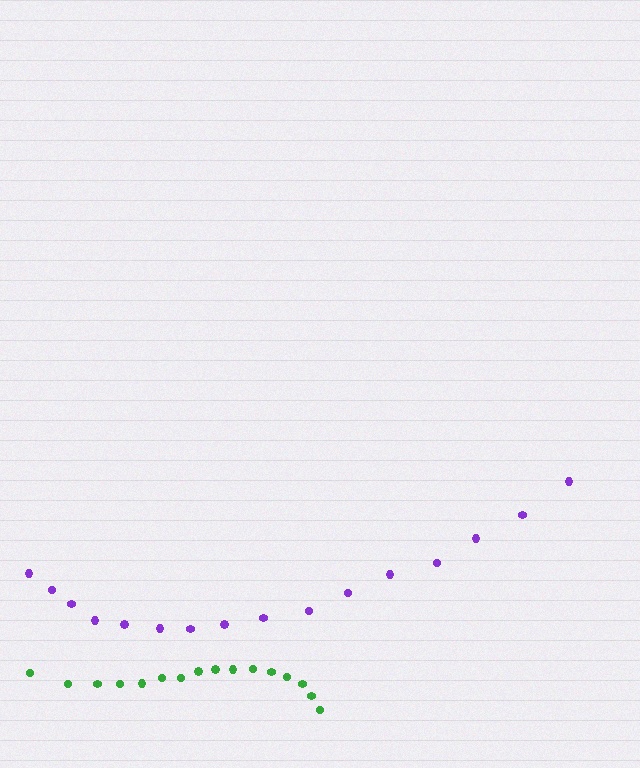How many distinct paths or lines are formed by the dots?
There are 2 distinct paths.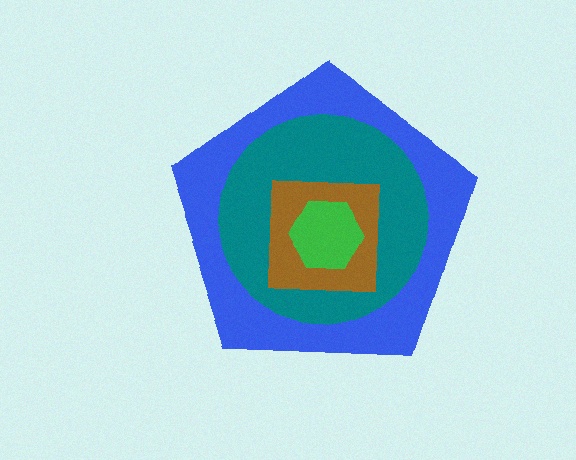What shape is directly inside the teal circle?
The brown square.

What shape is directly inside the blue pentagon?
The teal circle.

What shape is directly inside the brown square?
The green hexagon.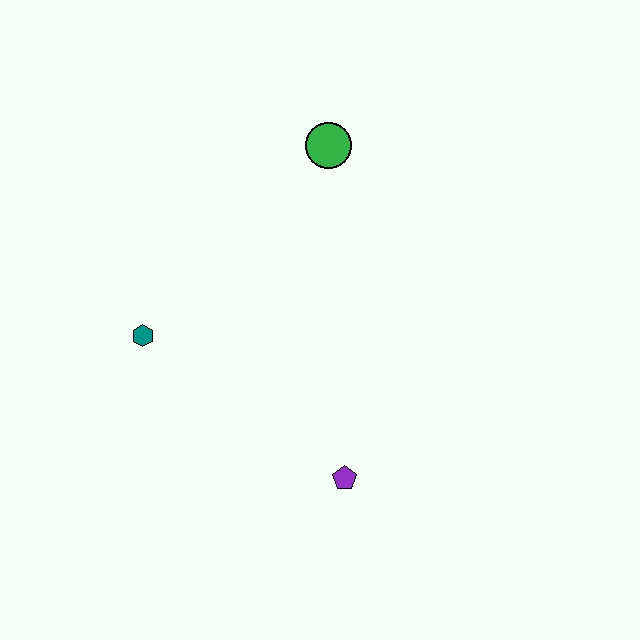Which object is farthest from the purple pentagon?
The green circle is farthest from the purple pentagon.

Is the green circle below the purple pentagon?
No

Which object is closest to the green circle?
The teal hexagon is closest to the green circle.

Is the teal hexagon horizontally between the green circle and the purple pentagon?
No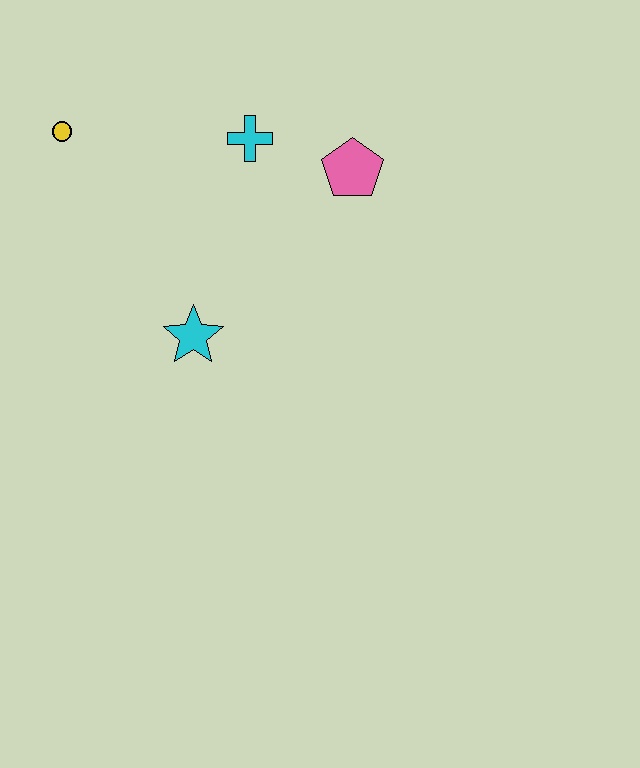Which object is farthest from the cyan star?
The yellow circle is farthest from the cyan star.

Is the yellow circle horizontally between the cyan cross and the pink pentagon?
No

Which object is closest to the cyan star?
The cyan cross is closest to the cyan star.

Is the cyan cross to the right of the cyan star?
Yes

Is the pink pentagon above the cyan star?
Yes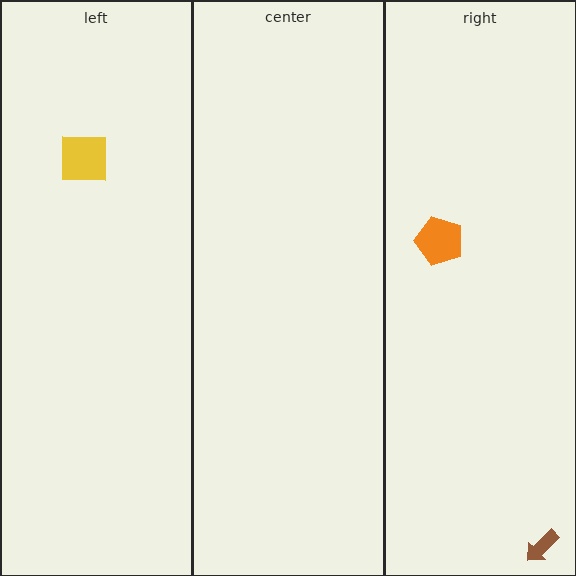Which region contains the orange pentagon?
The right region.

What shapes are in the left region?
The yellow square.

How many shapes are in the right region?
2.